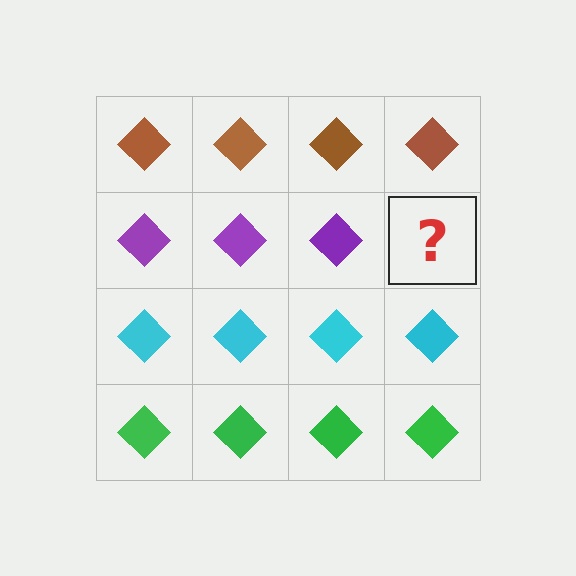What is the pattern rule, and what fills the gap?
The rule is that each row has a consistent color. The gap should be filled with a purple diamond.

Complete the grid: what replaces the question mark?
The question mark should be replaced with a purple diamond.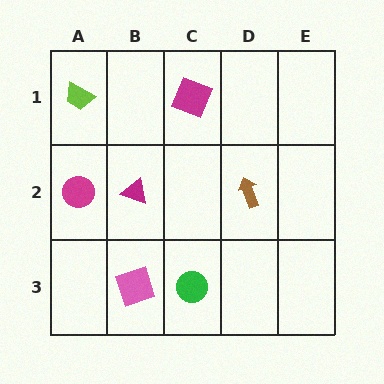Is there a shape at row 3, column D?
No, that cell is empty.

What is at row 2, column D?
A brown arrow.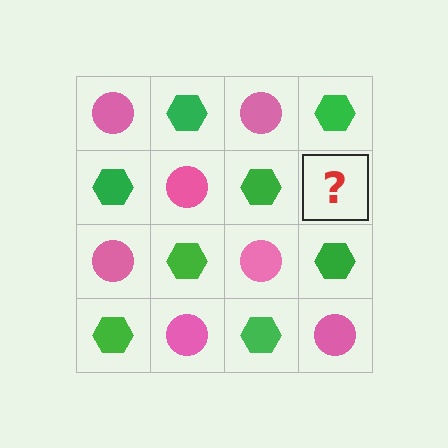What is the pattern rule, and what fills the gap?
The rule is that it alternates pink circle and green hexagon in a checkerboard pattern. The gap should be filled with a pink circle.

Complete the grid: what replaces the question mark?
The question mark should be replaced with a pink circle.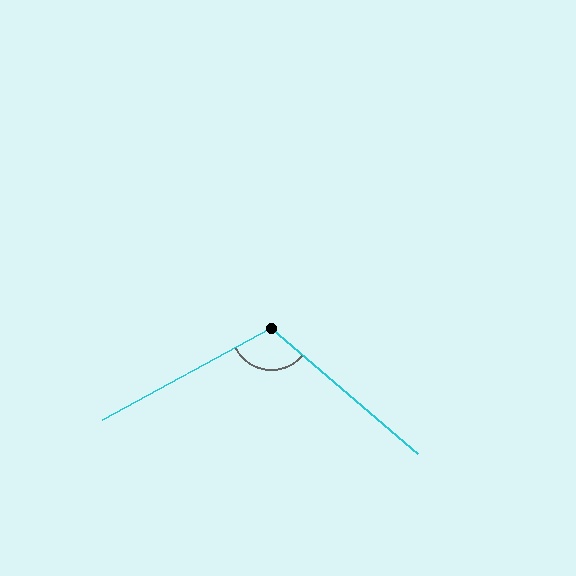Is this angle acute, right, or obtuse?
It is obtuse.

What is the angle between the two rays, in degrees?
Approximately 111 degrees.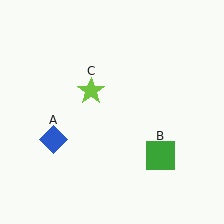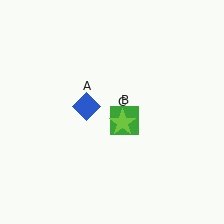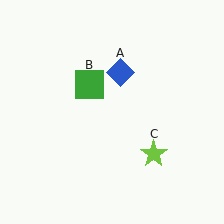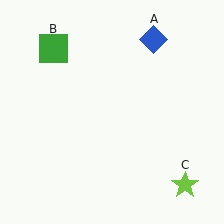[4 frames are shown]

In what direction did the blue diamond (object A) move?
The blue diamond (object A) moved up and to the right.